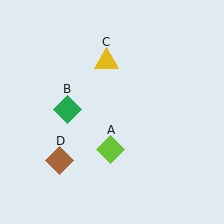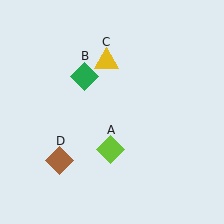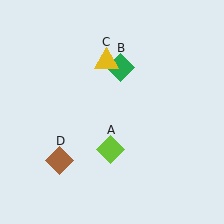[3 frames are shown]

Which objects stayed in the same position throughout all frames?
Lime diamond (object A) and yellow triangle (object C) and brown diamond (object D) remained stationary.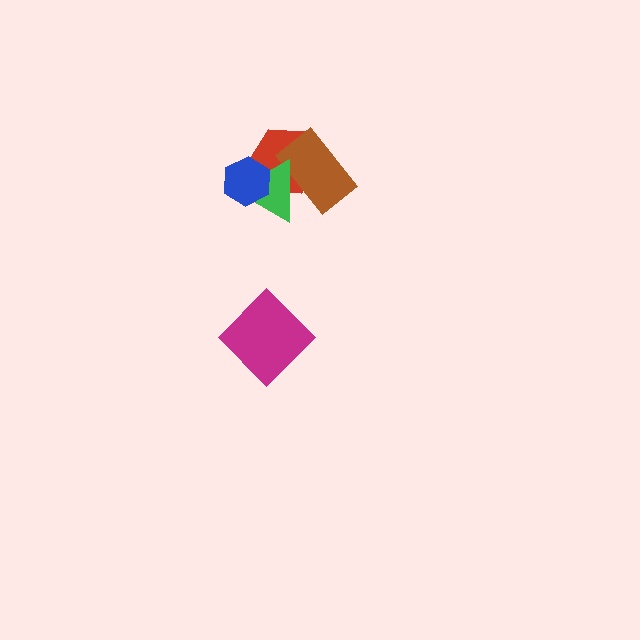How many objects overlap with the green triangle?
3 objects overlap with the green triangle.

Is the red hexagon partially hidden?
Yes, it is partially covered by another shape.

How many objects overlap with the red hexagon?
3 objects overlap with the red hexagon.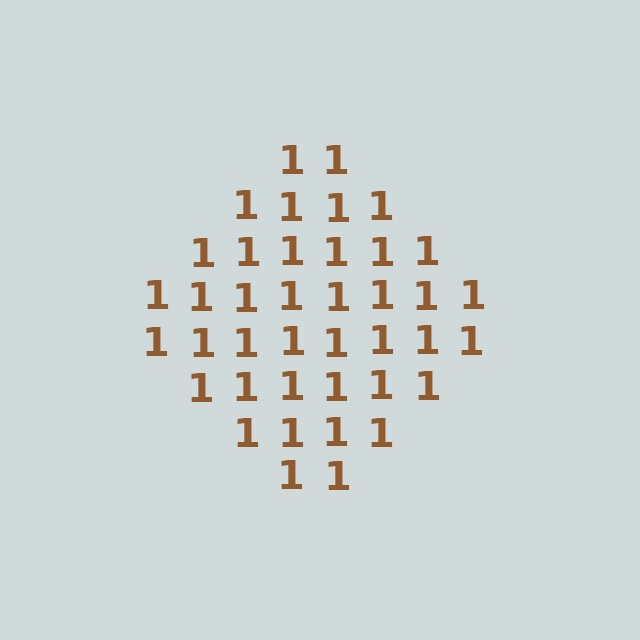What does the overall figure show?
The overall figure shows a diamond.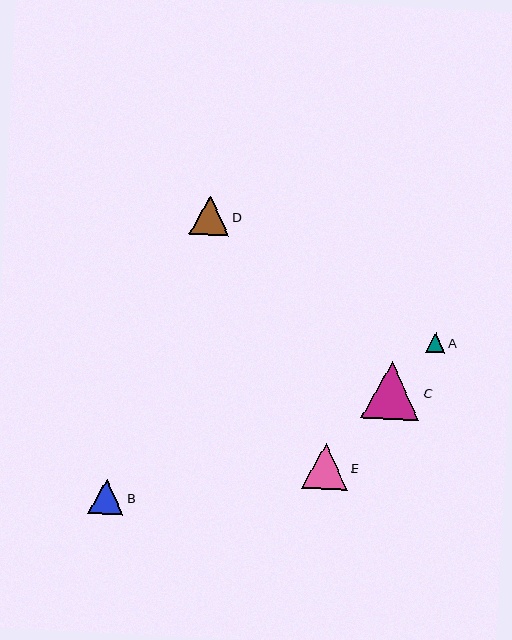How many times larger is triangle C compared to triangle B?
Triangle C is approximately 1.7 times the size of triangle B.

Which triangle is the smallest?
Triangle A is the smallest with a size of approximately 20 pixels.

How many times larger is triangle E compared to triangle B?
Triangle E is approximately 1.3 times the size of triangle B.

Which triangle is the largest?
Triangle C is the largest with a size of approximately 59 pixels.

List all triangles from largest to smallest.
From largest to smallest: C, E, D, B, A.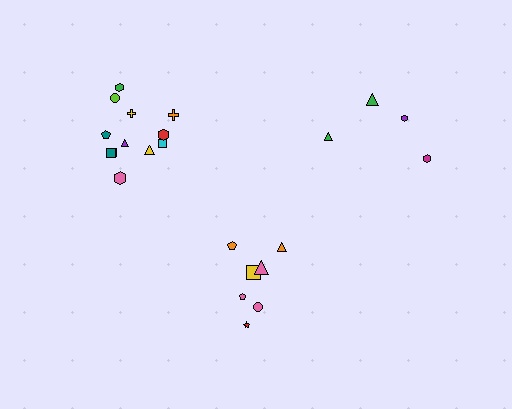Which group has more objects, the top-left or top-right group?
The top-left group.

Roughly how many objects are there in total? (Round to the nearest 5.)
Roughly 25 objects in total.